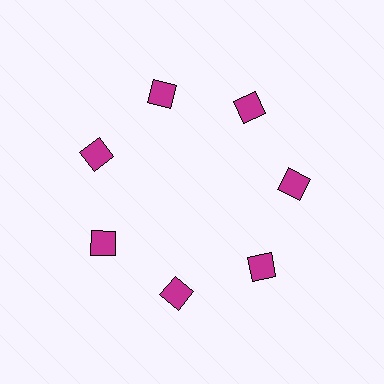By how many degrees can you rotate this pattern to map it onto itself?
The pattern maps onto itself every 51 degrees of rotation.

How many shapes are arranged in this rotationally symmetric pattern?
There are 7 shapes, arranged in 7 groups of 1.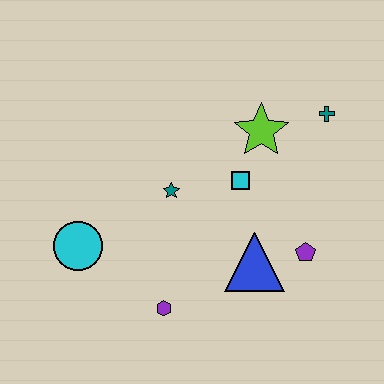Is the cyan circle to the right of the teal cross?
No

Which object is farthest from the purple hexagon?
The teal cross is farthest from the purple hexagon.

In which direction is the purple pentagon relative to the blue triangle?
The purple pentagon is to the right of the blue triangle.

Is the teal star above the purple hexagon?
Yes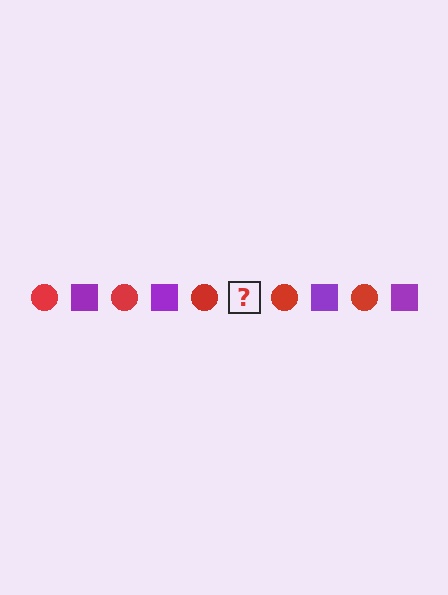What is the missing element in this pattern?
The missing element is a purple square.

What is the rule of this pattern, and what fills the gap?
The rule is that the pattern alternates between red circle and purple square. The gap should be filled with a purple square.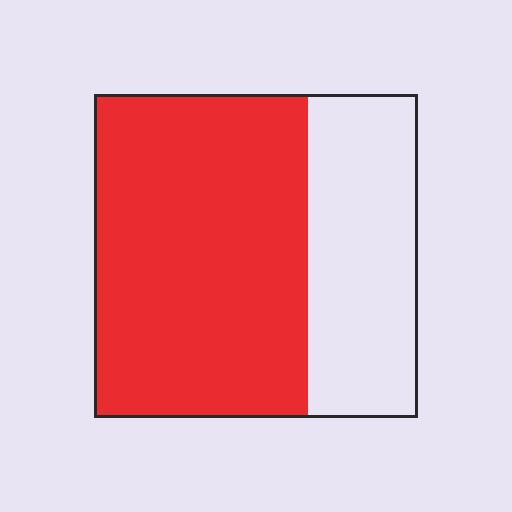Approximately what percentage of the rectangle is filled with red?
Approximately 65%.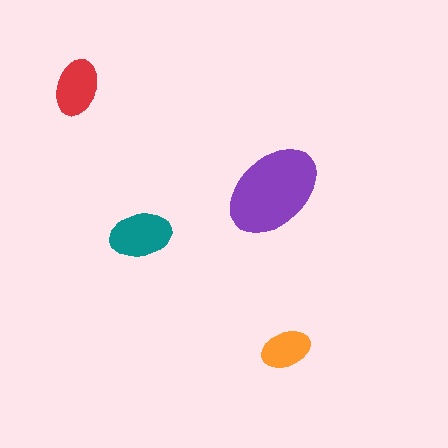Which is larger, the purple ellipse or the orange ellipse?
The purple one.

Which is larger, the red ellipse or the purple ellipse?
The purple one.